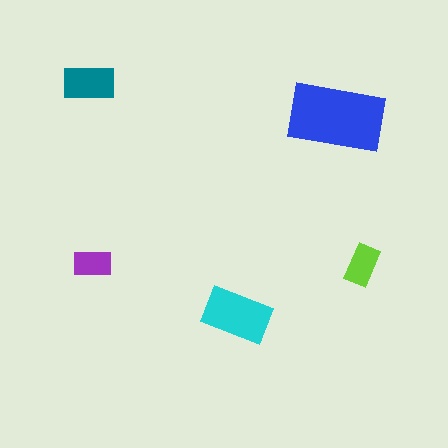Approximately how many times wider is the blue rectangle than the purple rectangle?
About 2.5 times wider.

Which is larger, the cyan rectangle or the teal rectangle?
The cyan one.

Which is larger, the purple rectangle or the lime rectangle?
The lime one.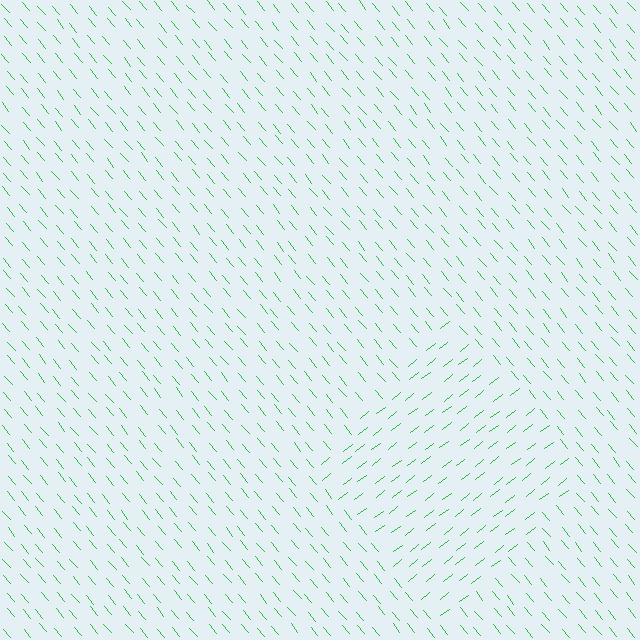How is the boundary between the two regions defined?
The boundary is defined purely by a change in line orientation (approximately 88 degrees difference). All lines are the same color and thickness.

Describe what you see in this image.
The image is filled with small green line segments. A diamond region in the image has lines oriented differently from the surrounding lines, creating a visible texture boundary.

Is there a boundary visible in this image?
Yes, there is a texture boundary formed by a change in line orientation.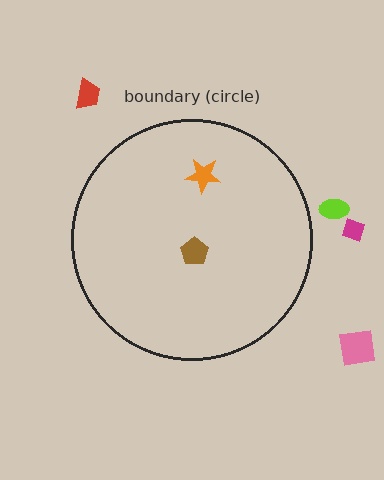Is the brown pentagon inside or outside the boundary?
Inside.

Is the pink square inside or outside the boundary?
Outside.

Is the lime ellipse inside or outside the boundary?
Outside.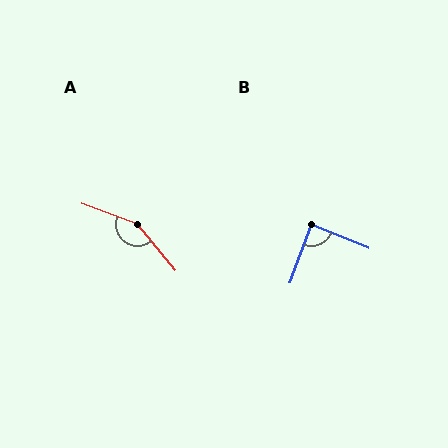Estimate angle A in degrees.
Approximately 149 degrees.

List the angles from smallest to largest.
B (87°), A (149°).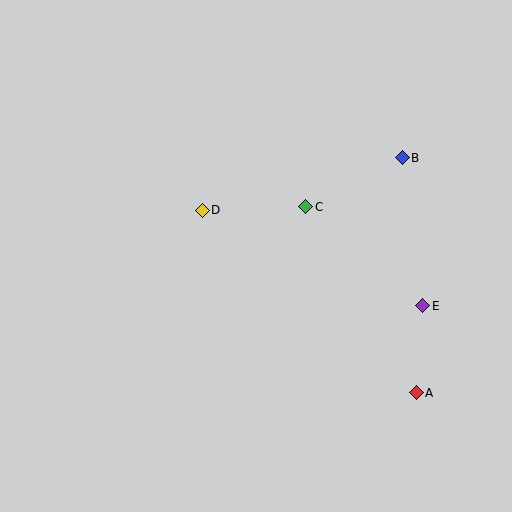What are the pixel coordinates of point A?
Point A is at (416, 393).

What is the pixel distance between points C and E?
The distance between C and E is 153 pixels.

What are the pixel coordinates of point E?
Point E is at (423, 306).